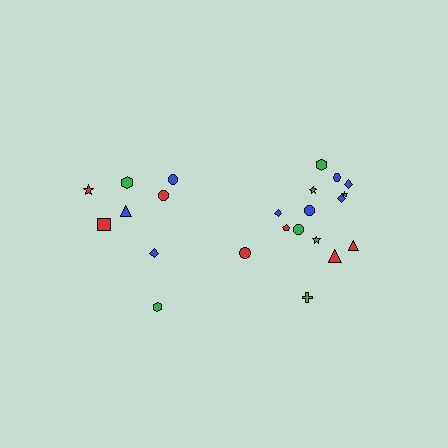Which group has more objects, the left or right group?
The right group.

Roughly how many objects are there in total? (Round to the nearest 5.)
Roughly 25 objects in total.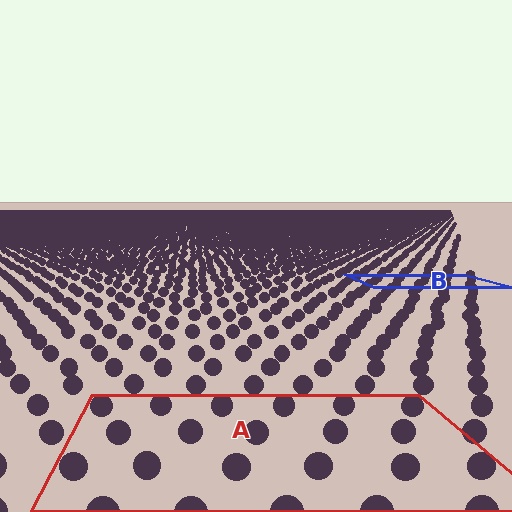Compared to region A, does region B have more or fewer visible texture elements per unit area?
Region B has more texture elements per unit area — they are packed more densely because it is farther away.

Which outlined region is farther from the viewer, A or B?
Region B is farther from the viewer — the texture elements inside it appear smaller and more densely packed.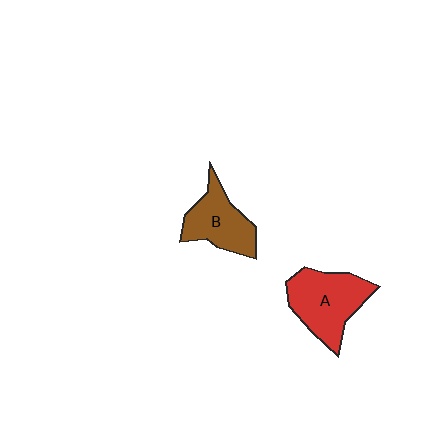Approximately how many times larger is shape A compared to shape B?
Approximately 1.3 times.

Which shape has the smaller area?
Shape B (brown).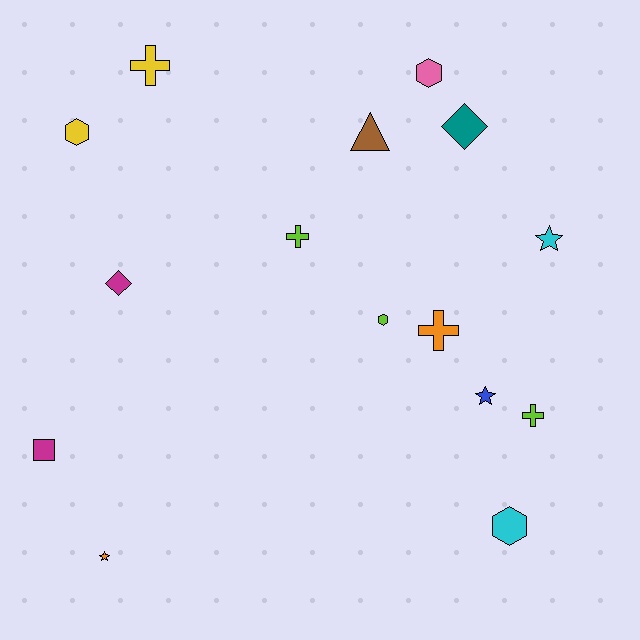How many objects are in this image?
There are 15 objects.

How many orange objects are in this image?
There are 2 orange objects.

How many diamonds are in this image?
There are 2 diamonds.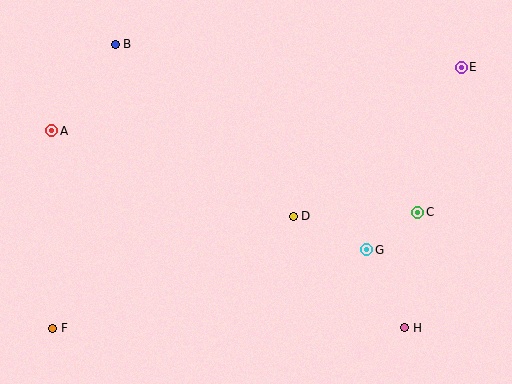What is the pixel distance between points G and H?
The distance between G and H is 87 pixels.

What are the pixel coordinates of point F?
Point F is at (53, 328).